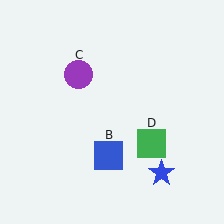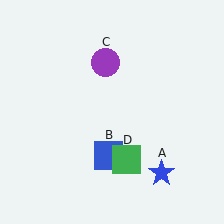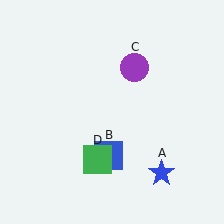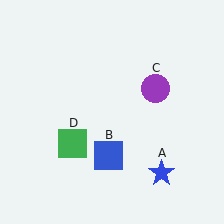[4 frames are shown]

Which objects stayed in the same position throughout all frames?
Blue star (object A) and blue square (object B) remained stationary.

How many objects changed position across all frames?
2 objects changed position: purple circle (object C), green square (object D).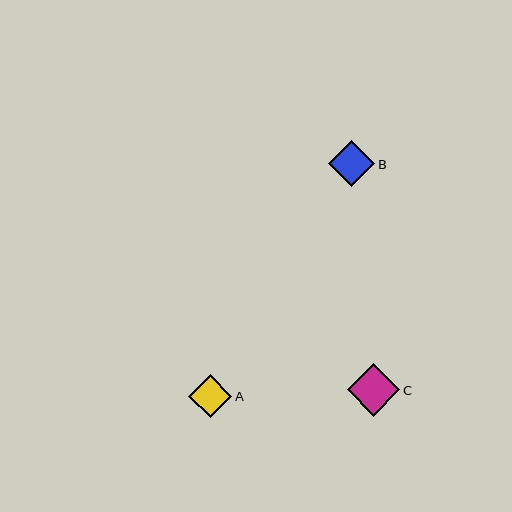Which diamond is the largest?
Diamond C is the largest with a size of approximately 52 pixels.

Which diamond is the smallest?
Diamond A is the smallest with a size of approximately 43 pixels.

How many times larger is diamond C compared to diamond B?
Diamond C is approximately 1.1 times the size of diamond B.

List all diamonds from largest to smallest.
From largest to smallest: C, B, A.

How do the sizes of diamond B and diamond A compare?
Diamond B and diamond A are approximately the same size.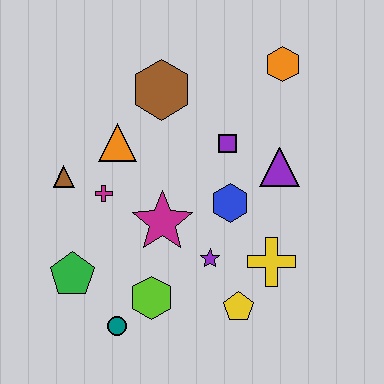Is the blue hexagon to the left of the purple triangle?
Yes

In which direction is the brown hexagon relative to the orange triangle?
The brown hexagon is above the orange triangle.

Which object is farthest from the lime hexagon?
The orange hexagon is farthest from the lime hexagon.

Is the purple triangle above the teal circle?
Yes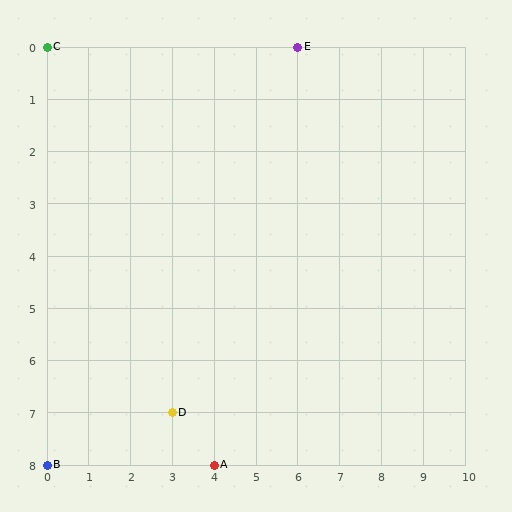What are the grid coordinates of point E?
Point E is at grid coordinates (6, 0).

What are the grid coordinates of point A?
Point A is at grid coordinates (4, 8).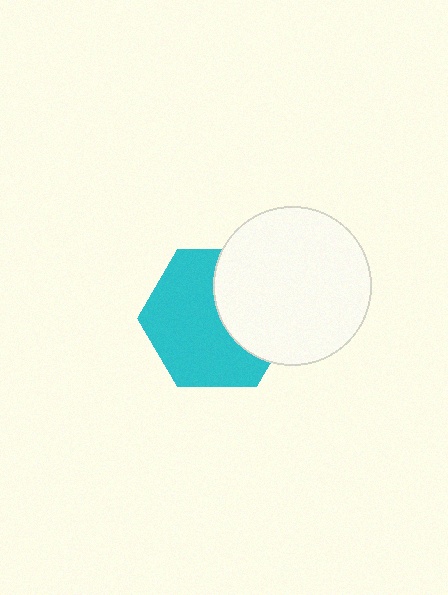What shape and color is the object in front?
The object in front is a white circle.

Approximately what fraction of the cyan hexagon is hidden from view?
Roughly 38% of the cyan hexagon is hidden behind the white circle.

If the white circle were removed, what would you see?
You would see the complete cyan hexagon.